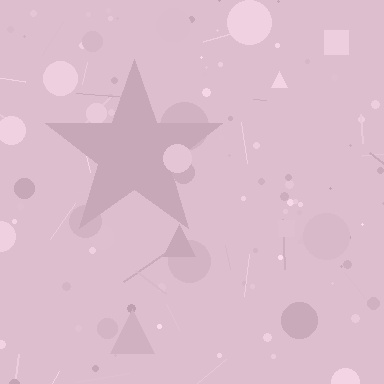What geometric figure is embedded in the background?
A star is embedded in the background.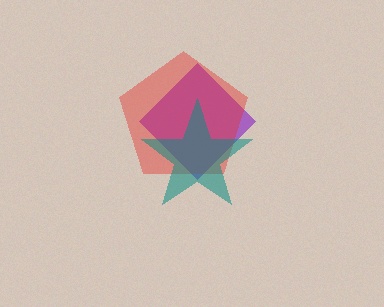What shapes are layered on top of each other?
The layered shapes are: a purple diamond, a red pentagon, a teal star.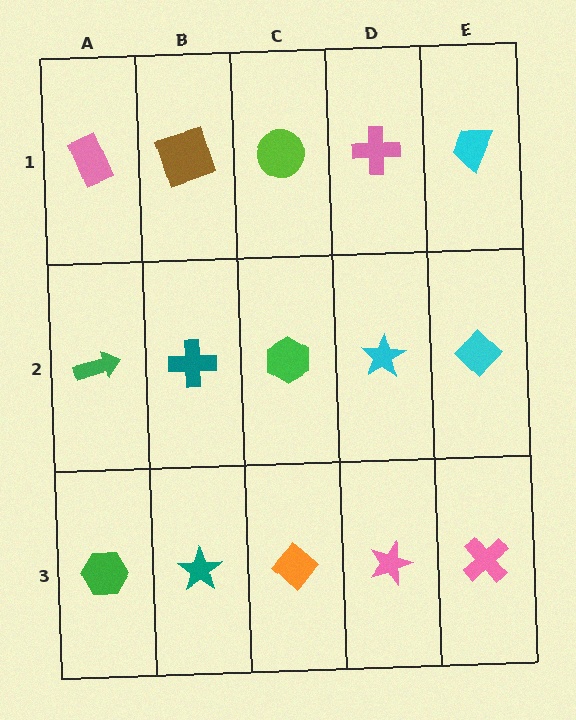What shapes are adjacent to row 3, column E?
A cyan diamond (row 2, column E), a pink star (row 3, column D).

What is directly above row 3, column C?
A green hexagon.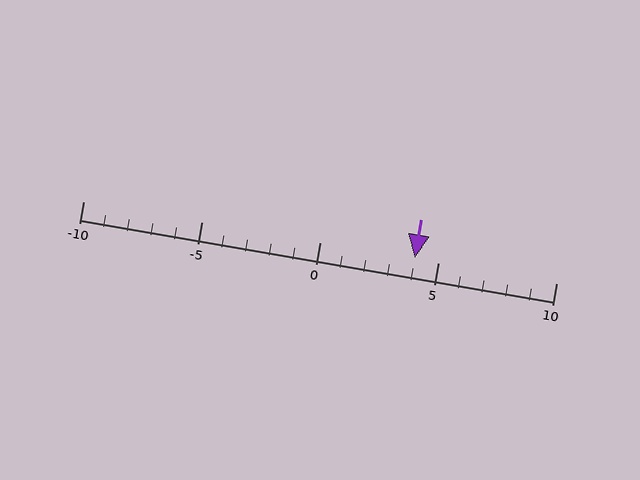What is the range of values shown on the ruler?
The ruler shows values from -10 to 10.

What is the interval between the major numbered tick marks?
The major tick marks are spaced 5 units apart.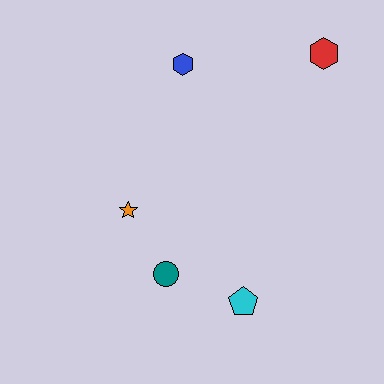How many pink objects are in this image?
There are no pink objects.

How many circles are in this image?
There is 1 circle.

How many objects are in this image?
There are 5 objects.